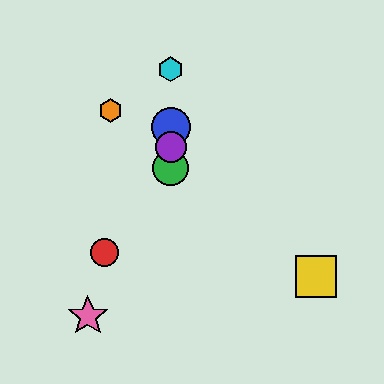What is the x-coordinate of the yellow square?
The yellow square is at x≈316.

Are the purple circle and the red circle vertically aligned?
No, the purple circle is at x≈171 and the red circle is at x≈104.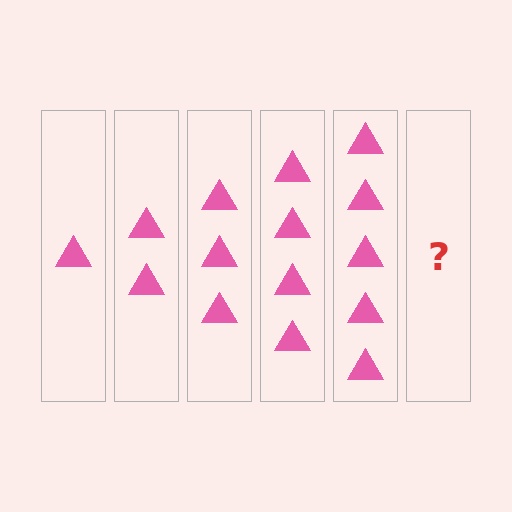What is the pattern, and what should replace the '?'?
The pattern is that each step adds one more triangle. The '?' should be 6 triangles.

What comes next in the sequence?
The next element should be 6 triangles.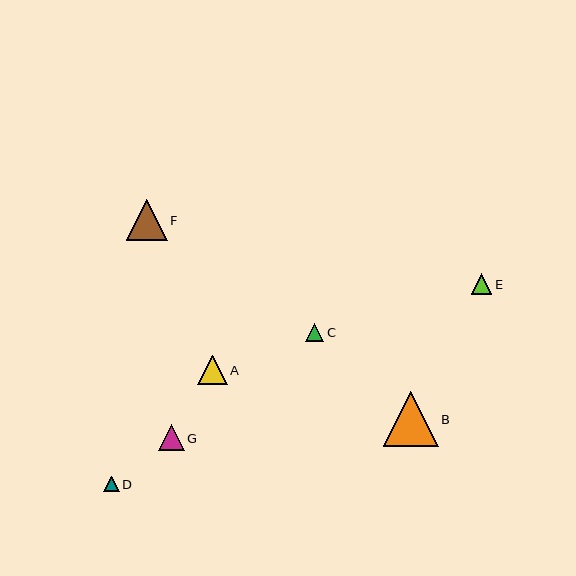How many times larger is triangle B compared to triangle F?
Triangle B is approximately 1.3 times the size of triangle F.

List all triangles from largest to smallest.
From largest to smallest: B, F, A, G, E, C, D.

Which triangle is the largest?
Triangle B is the largest with a size of approximately 54 pixels.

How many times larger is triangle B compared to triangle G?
Triangle B is approximately 2.1 times the size of triangle G.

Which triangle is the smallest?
Triangle D is the smallest with a size of approximately 15 pixels.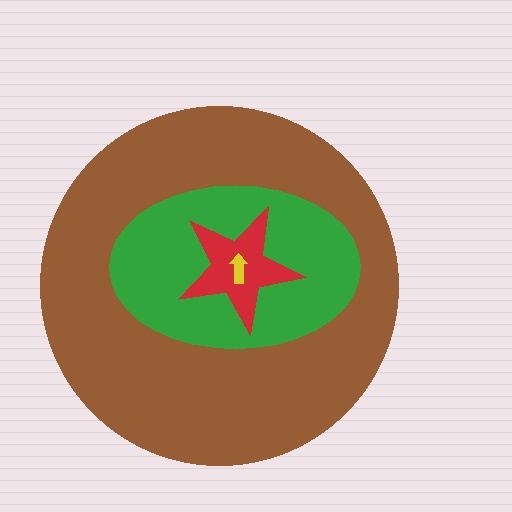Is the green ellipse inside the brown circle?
Yes.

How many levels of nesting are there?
4.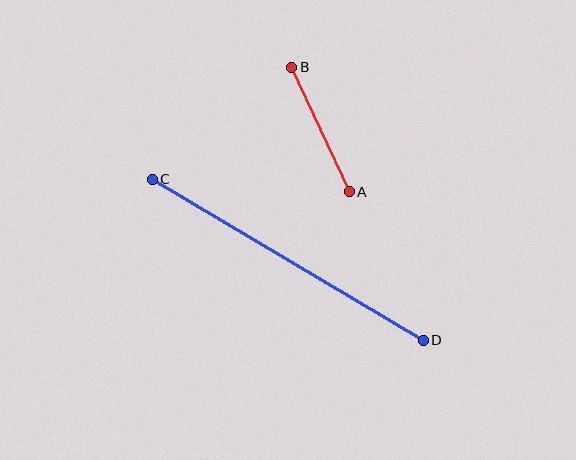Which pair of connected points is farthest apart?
Points C and D are farthest apart.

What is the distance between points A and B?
The distance is approximately 137 pixels.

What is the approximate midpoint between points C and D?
The midpoint is at approximately (288, 260) pixels.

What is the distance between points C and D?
The distance is approximately 315 pixels.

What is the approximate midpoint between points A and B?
The midpoint is at approximately (321, 130) pixels.